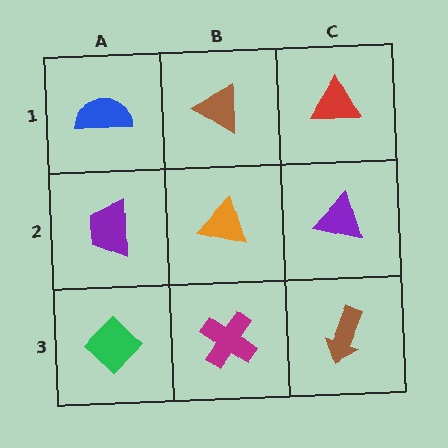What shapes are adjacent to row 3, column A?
A purple trapezoid (row 2, column A), a magenta cross (row 3, column B).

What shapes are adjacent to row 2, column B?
A brown triangle (row 1, column B), a magenta cross (row 3, column B), a purple trapezoid (row 2, column A), a purple triangle (row 2, column C).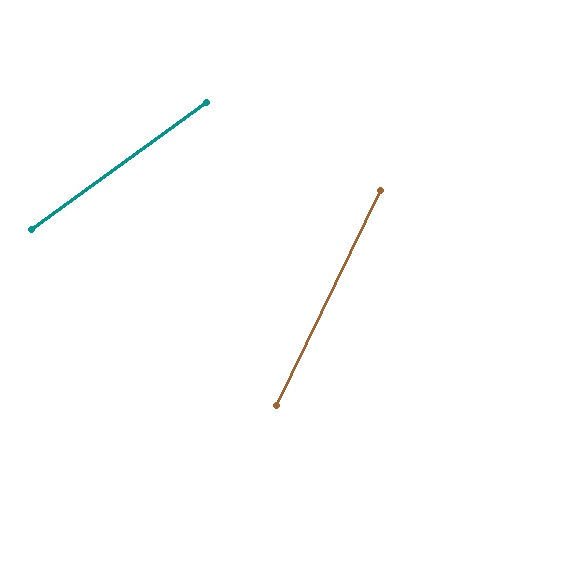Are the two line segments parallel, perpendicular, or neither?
Neither parallel nor perpendicular — they differ by about 28°.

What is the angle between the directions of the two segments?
Approximately 28 degrees.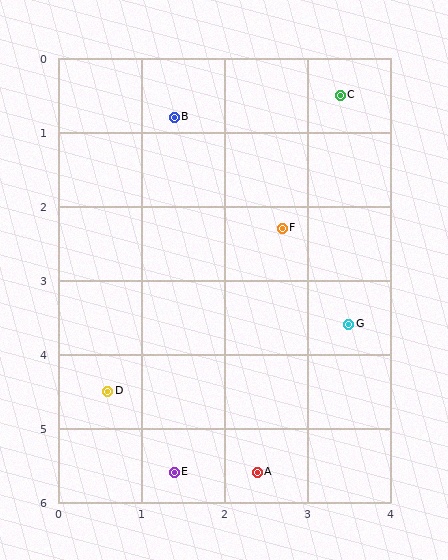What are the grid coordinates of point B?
Point B is at approximately (1.4, 0.8).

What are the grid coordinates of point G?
Point G is at approximately (3.5, 3.6).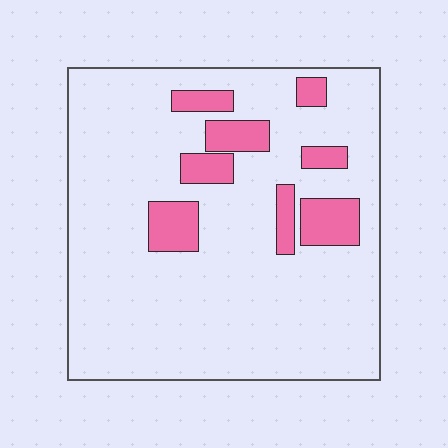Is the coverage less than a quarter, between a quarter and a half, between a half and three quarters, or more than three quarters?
Less than a quarter.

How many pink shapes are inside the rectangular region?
8.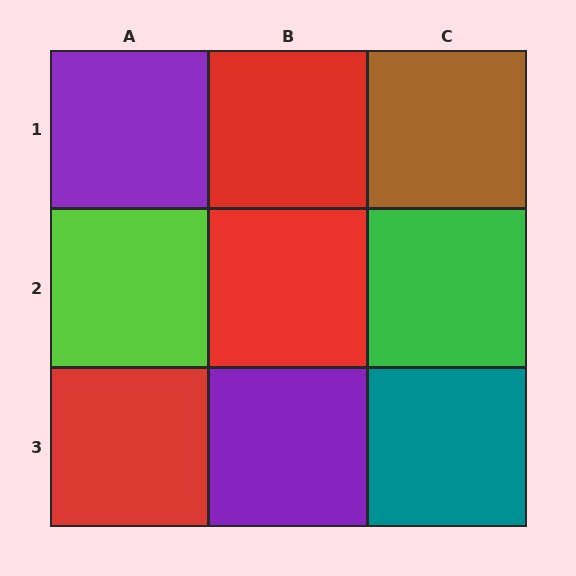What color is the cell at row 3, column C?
Teal.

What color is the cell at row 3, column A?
Red.